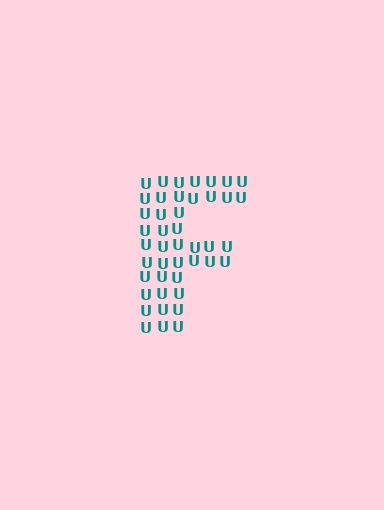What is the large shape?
The large shape is the letter F.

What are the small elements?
The small elements are letter U's.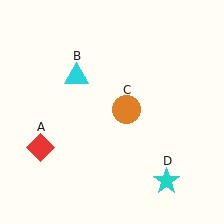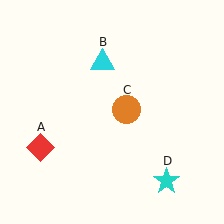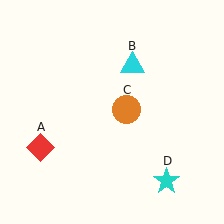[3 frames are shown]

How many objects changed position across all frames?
1 object changed position: cyan triangle (object B).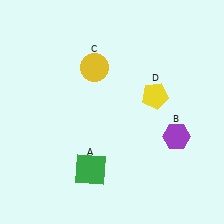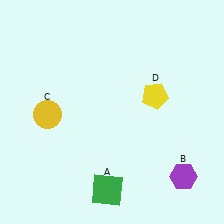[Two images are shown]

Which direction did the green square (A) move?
The green square (A) moved down.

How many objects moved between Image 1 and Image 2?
3 objects moved between the two images.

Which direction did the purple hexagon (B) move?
The purple hexagon (B) moved down.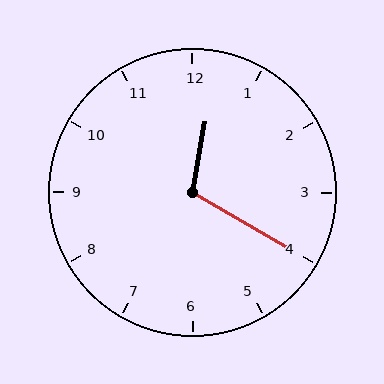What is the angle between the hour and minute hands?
Approximately 110 degrees.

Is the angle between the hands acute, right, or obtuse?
It is obtuse.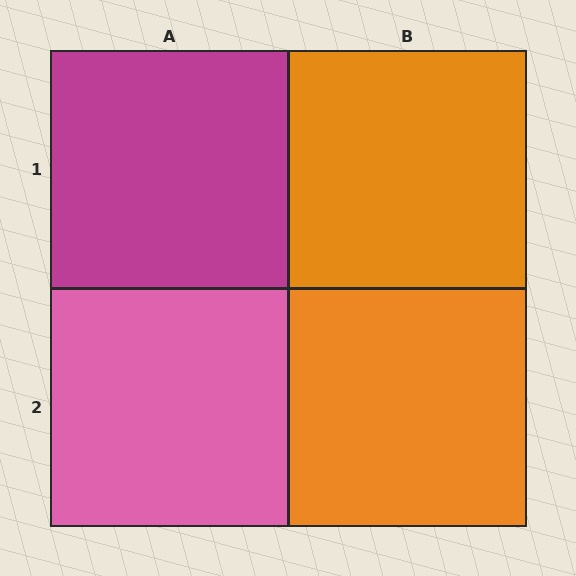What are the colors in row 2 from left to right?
Pink, orange.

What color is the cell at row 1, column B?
Orange.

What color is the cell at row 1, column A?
Magenta.